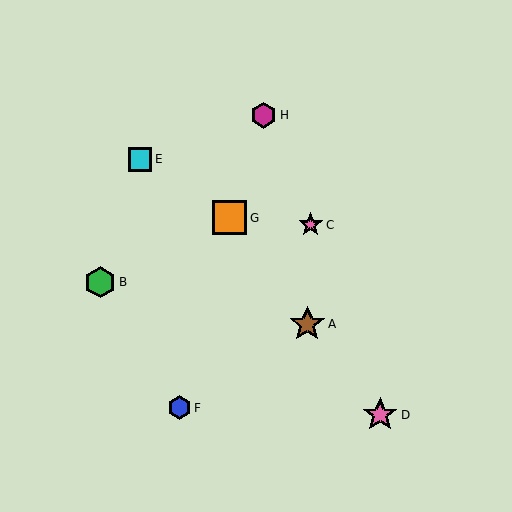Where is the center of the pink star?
The center of the pink star is at (380, 415).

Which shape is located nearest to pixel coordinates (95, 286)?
The green hexagon (labeled B) at (100, 282) is nearest to that location.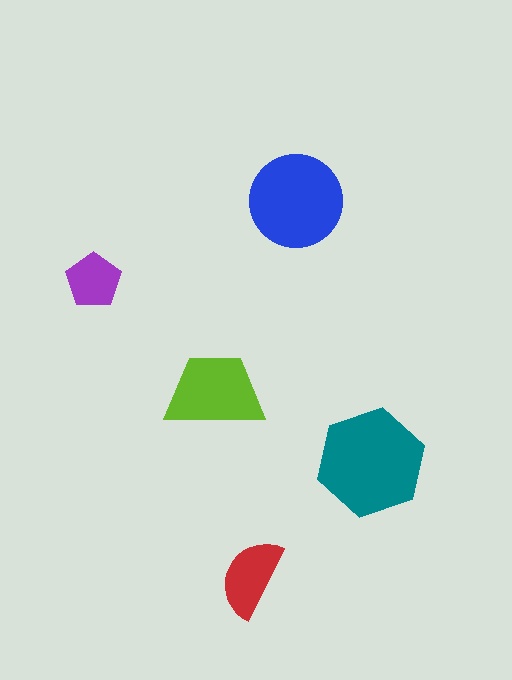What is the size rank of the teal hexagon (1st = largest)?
1st.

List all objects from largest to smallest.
The teal hexagon, the blue circle, the lime trapezoid, the red semicircle, the purple pentagon.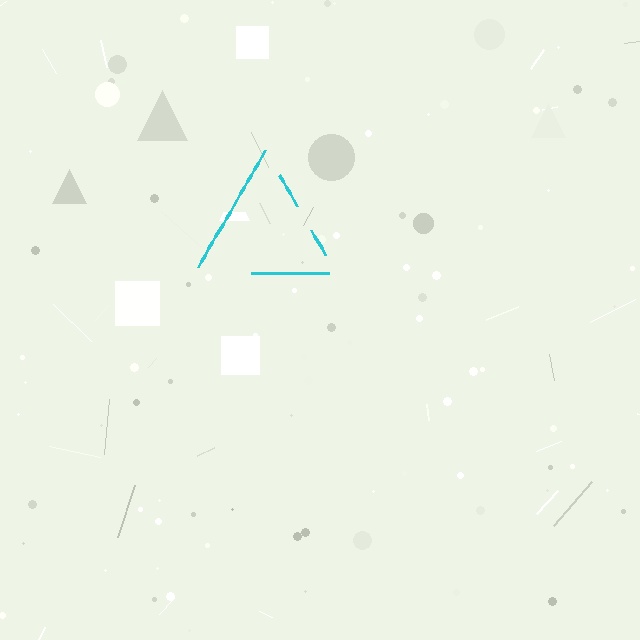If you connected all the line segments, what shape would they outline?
They would outline a triangle.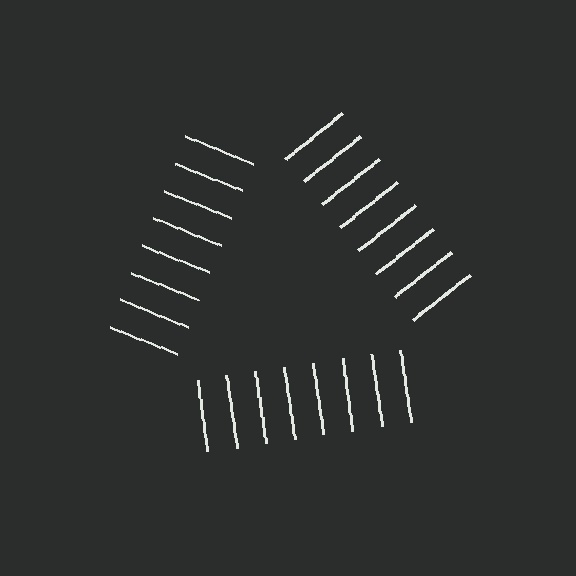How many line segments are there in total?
24 — 8 along each of the 3 edges.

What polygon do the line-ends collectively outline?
An illusory triangle — the line segments terminate on its edges but no continuous stroke is drawn.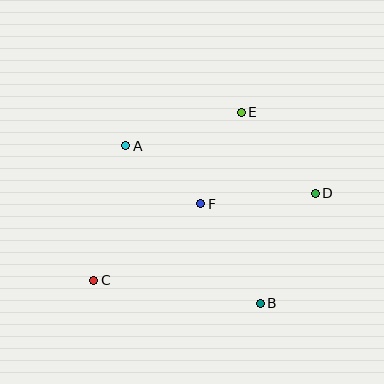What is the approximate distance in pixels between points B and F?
The distance between B and F is approximately 116 pixels.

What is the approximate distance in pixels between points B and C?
The distance between B and C is approximately 168 pixels.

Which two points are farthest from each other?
Points C and D are farthest from each other.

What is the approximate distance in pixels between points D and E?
The distance between D and E is approximately 110 pixels.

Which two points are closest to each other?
Points A and F are closest to each other.